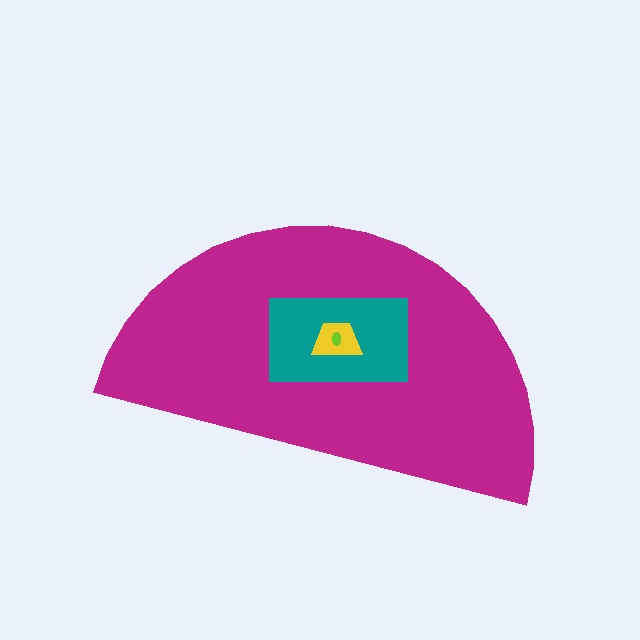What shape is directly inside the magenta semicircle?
The teal rectangle.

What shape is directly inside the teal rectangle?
The yellow trapezoid.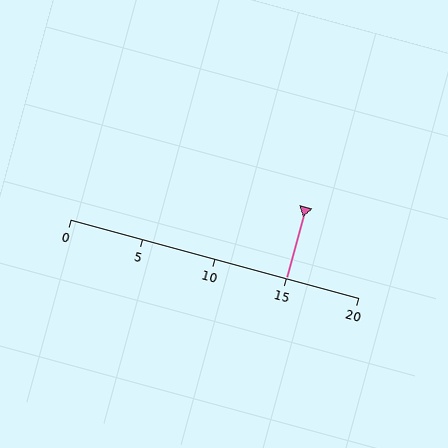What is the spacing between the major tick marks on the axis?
The major ticks are spaced 5 apart.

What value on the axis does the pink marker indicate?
The marker indicates approximately 15.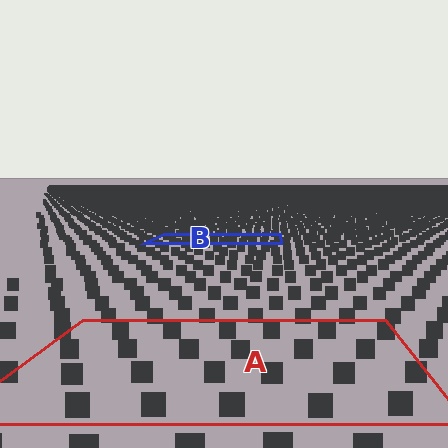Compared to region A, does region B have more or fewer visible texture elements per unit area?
Region B has more texture elements per unit area — they are packed more densely because it is farther away.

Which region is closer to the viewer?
Region A is closer. The texture elements there are larger and more spread out.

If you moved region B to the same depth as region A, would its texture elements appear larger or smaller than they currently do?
They would appear larger. At a closer depth, the same texture elements are projected at a bigger on-screen size.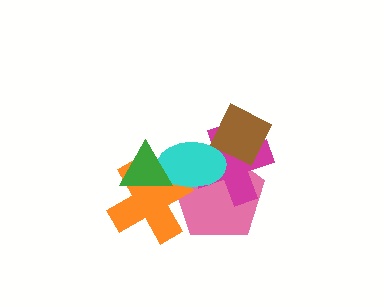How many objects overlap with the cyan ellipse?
5 objects overlap with the cyan ellipse.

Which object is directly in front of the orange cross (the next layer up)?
The cyan ellipse is directly in front of the orange cross.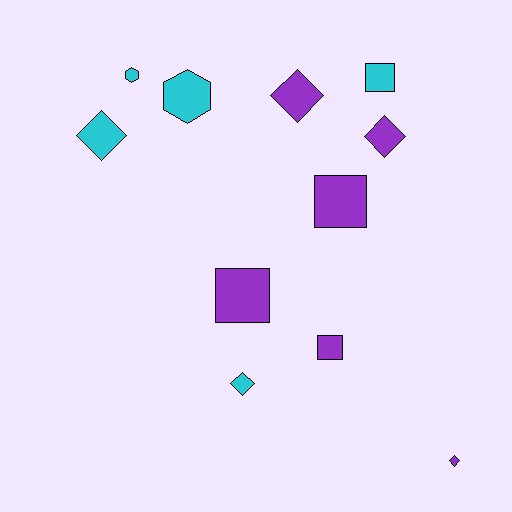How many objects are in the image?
There are 11 objects.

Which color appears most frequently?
Purple, with 6 objects.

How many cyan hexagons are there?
There are 2 cyan hexagons.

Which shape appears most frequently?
Diamond, with 5 objects.